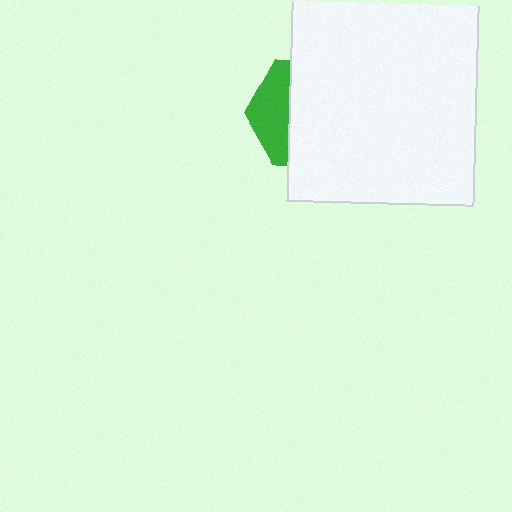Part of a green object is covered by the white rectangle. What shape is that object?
It is a hexagon.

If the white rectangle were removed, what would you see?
You would see the complete green hexagon.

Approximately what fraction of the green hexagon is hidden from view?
Roughly 67% of the green hexagon is hidden behind the white rectangle.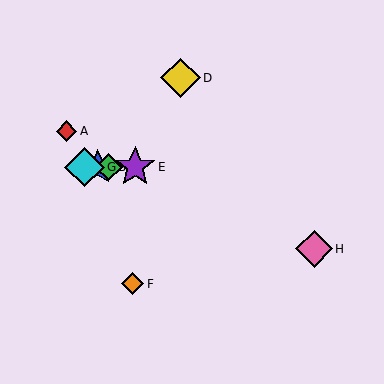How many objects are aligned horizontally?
4 objects (B, C, E, G) are aligned horizontally.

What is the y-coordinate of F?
Object F is at y≈284.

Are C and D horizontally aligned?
No, C is at y≈167 and D is at y≈78.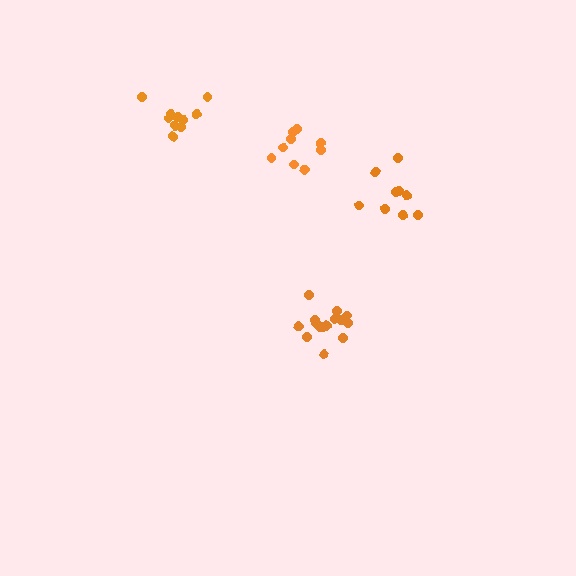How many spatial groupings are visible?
There are 4 spatial groupings.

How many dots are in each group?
Group 1: 9 dots, Group 2: 10 dots, Group 3: 15 dots, Group 4: 10 dots (44 total).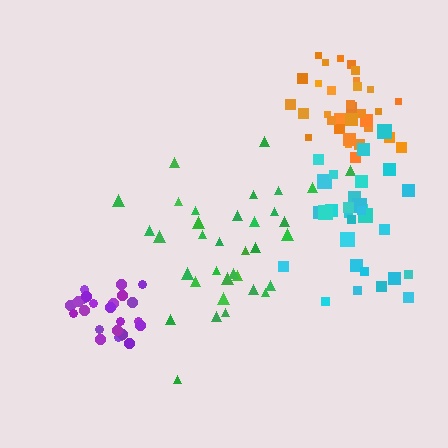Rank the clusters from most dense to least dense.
purple, orange, cyan, green.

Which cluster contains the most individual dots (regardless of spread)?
Green (35).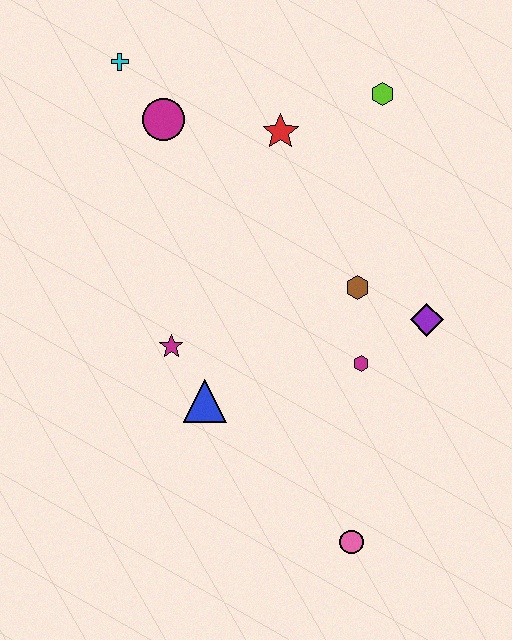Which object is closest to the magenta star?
The blue triangle is closest to the magenta star.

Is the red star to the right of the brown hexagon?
No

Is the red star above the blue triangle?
Yes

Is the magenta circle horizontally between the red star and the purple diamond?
No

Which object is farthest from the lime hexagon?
The pink circle is farthest from the lime hexagon.